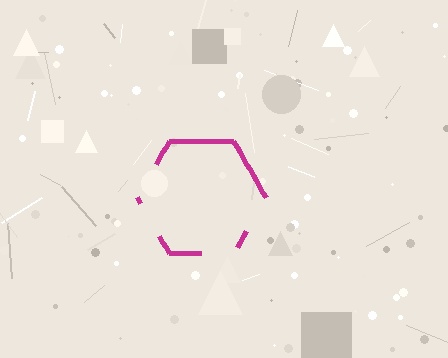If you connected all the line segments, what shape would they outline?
They would outline a hexagon.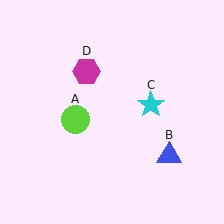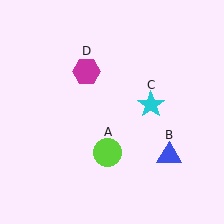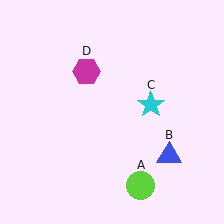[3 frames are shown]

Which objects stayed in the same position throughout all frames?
Blue triangle (object B) and cyan star (object C) and magenta hexagon (object D) remained stationary.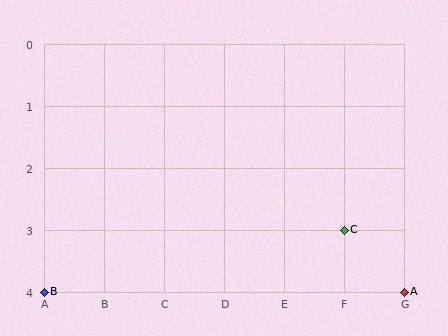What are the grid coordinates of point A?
Point A is at grid coordinates (G, 4).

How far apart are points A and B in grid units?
Points A and B are 6 columns apart.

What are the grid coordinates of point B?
Point B is at grid coordinates (A, 4).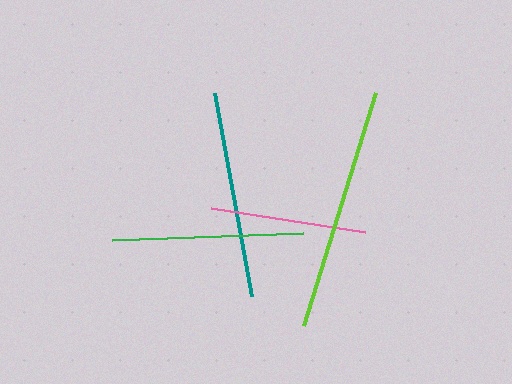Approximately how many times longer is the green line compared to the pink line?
The green line is approximately 1.2 times the length of the pink line.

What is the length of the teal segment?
The teal segment is approximately 207 pixels long.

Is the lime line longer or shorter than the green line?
The lime line is longer than the green line.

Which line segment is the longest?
The lime line is the longest at approximately 244 pixels.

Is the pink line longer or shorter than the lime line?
The lime line is longer than the pink line.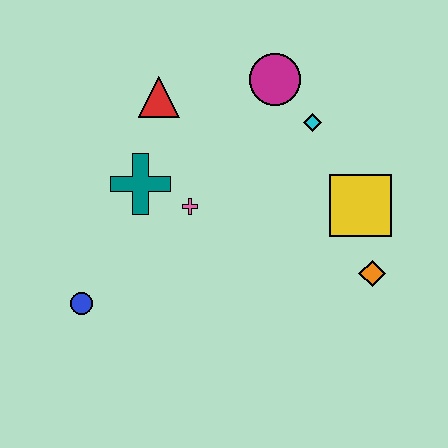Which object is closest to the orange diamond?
The yellow square is closest to the orange diamond.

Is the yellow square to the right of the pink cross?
Yes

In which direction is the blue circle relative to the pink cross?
The blue circle is to the left of the pink cross.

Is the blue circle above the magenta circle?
No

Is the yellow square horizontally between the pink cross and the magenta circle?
No